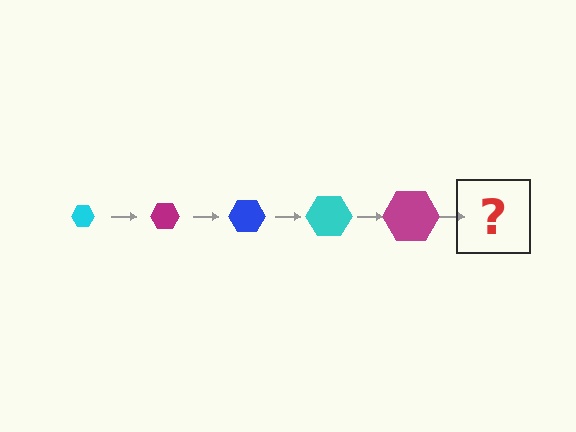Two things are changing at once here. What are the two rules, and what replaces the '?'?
The two rules are that the hexagon grows larger each step and the color cycles through cyan, magenta, and blue. The '?' should be a blue hexagon, larger than the previous one.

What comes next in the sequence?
The next element should be a blue hexagon, larger than the previous one.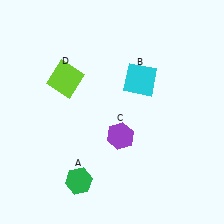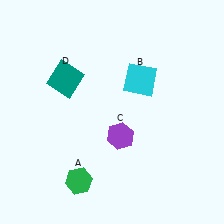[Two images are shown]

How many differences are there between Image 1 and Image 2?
There is 1 difference between the two images.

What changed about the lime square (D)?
In Image 1, D is lime. In Image 2, it changed to teal.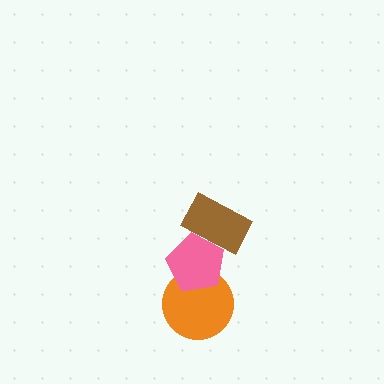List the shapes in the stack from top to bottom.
From top to bottom: the brown rectangle, the pink pentagon, the orange circle.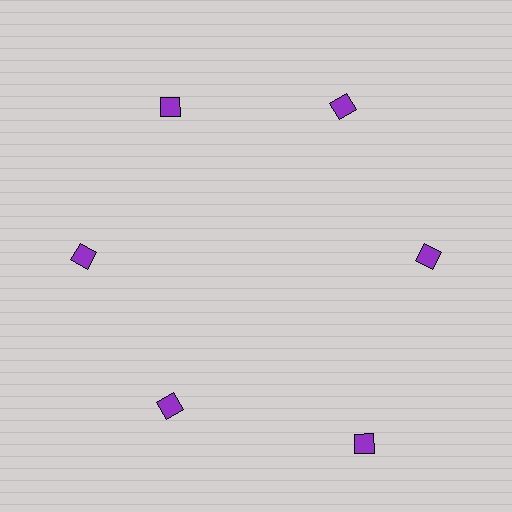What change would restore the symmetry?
The symmetry would be restored by moving it inward, back onto the ring so that all 6 diamonds sit at equal angles and equal distance from the center.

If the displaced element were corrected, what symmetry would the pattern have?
It would have 6-fold rotational symmetry — the pattern would map onto itself every 60 degrees.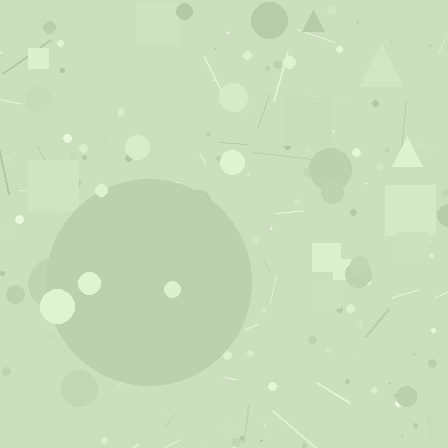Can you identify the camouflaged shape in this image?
The camouflaged shape is a circle.